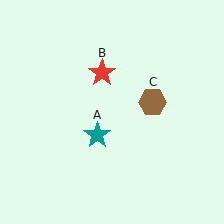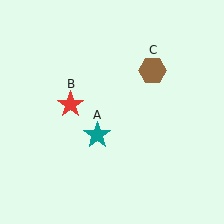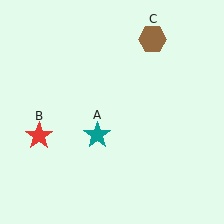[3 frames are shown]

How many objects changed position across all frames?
2 objects changed position: red star (object B), brown hexagon (object C).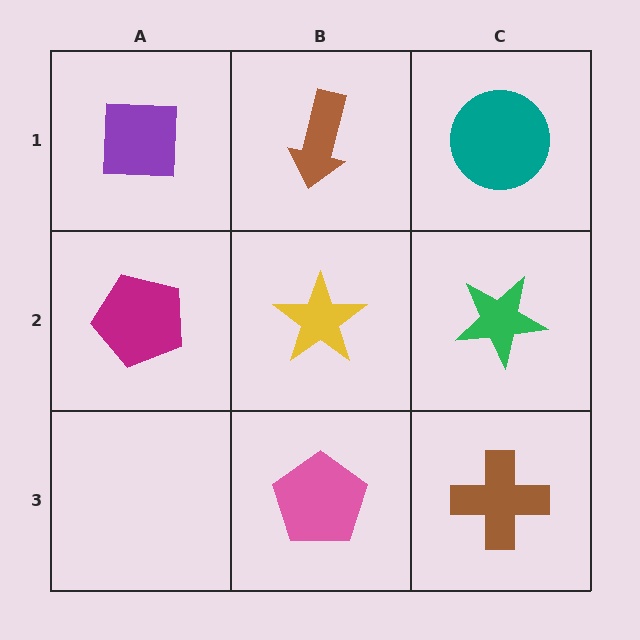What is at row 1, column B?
A brown arrow.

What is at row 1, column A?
A purple square.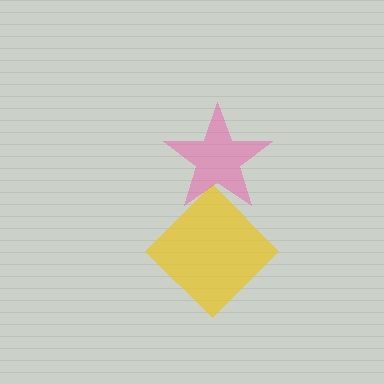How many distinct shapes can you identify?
There are 2 distinct shapes: a yellow diamond, a pink star.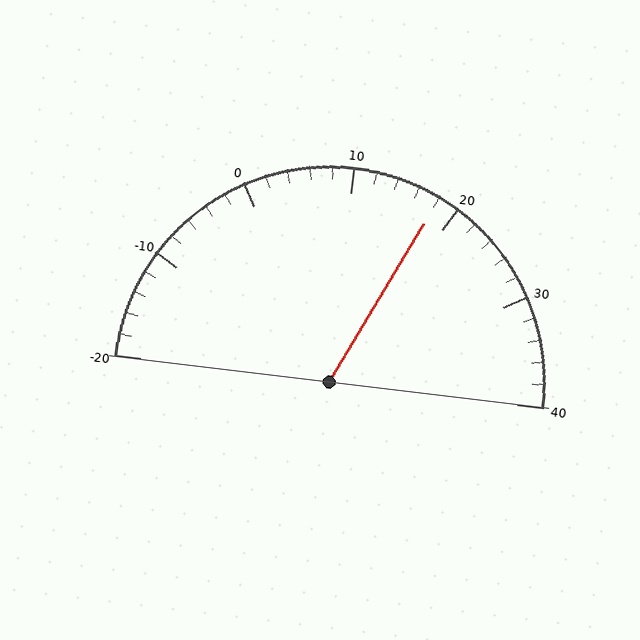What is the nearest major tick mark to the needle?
The nearest major tick mark is 20.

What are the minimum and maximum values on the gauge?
The gauge ranges from -20 to 40.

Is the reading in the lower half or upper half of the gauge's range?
The reading is in the upper half of the range (-20 to 40).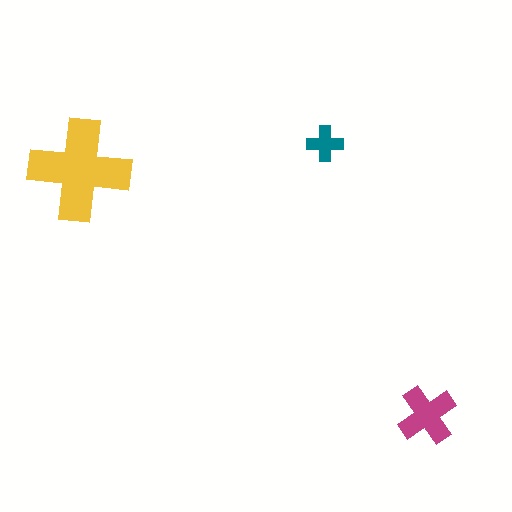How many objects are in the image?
There are 3 objects in the image.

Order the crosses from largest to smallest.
the yellow one, the magenta one, the teal one.